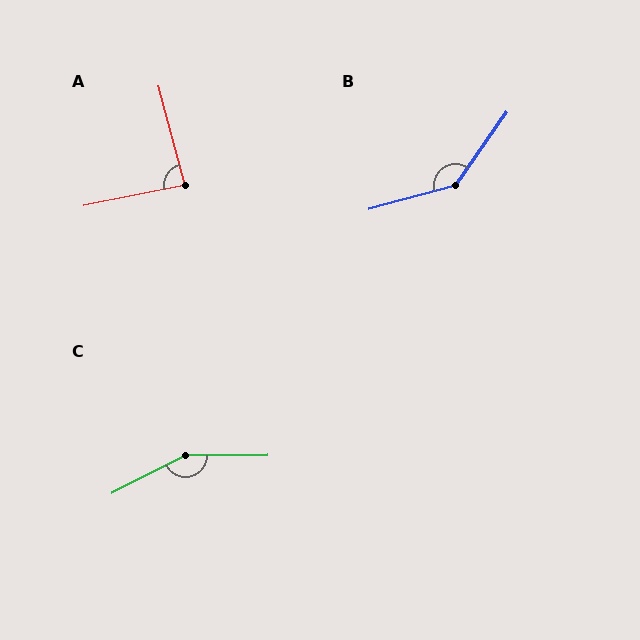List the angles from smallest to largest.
A (87°), B (140°), C (153°).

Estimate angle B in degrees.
Approximately 140 degrees.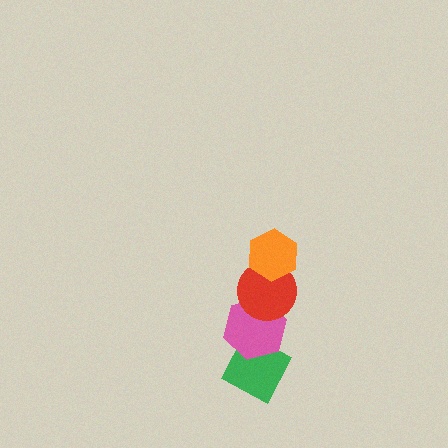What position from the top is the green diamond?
The green diamond is 4th from the top.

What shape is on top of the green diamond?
The pink hexagon is on top of the green diamond.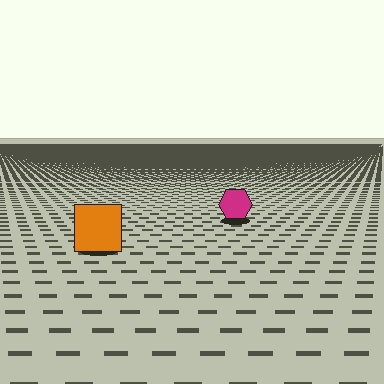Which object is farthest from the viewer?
The magenta hexagon is farthest from the viewer. It appears smaller and the ground texture around it is denser.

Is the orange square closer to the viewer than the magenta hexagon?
Yes. The orange square is closer — you can tell from the texture gradient: the ground texture is coarser near it.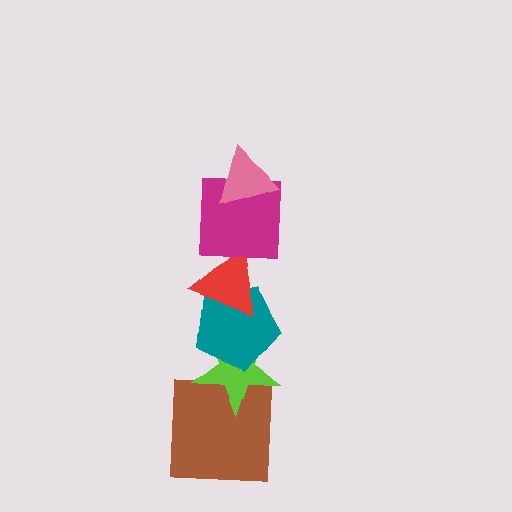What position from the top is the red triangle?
The red triangle is 3rd from the top.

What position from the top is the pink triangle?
The pink triangle is 1st from the top.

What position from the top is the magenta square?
The magenta square is 2nd from the top.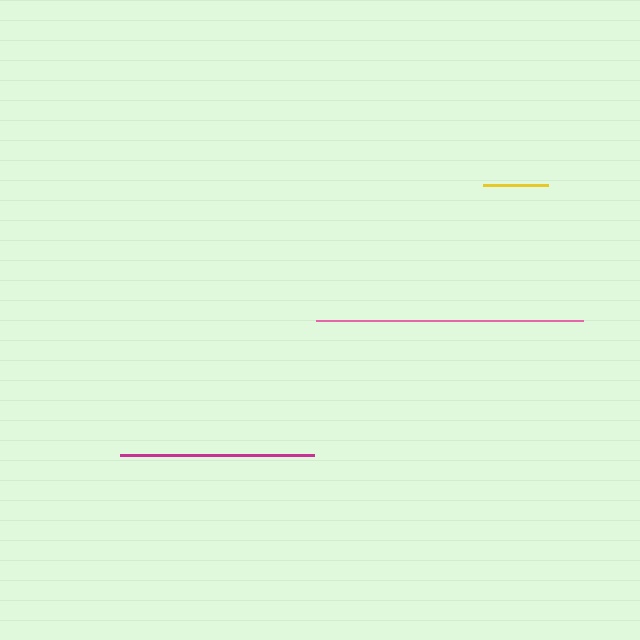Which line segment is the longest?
The pink line is the longest at approximately 267 pixels.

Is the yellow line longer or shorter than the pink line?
The pink line is longer than the yellow line.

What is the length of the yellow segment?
The yellow segment is approximately 65 pixels long.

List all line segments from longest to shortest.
From longest to shortest: pink, magenta, yellow.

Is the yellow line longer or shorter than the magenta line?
The magenta line is longer than the yellow line.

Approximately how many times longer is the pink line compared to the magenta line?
The pink line is approximately 1.4 times the length of the magenta line.